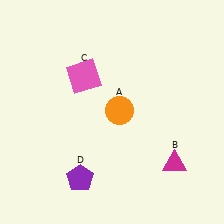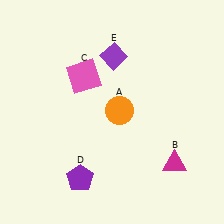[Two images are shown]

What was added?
A purple diamond (E) was added in Image 2.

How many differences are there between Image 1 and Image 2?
There is 1 difference between the two images.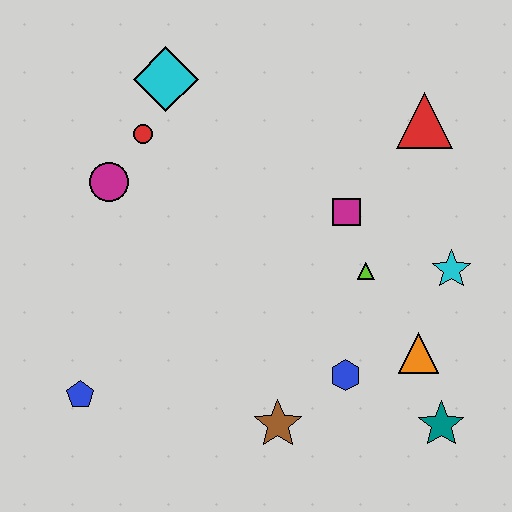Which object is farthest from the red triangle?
The blue pentagon is farthest from the red triangle.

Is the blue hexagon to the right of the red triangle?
No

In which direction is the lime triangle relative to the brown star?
The lime triangle is above the brown star.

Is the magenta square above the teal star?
Yes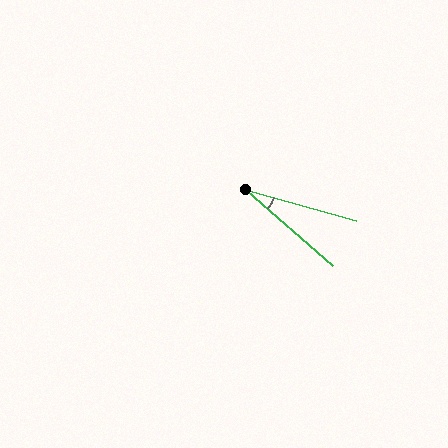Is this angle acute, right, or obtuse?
It is acute.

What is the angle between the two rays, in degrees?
Approximately 25 degrees.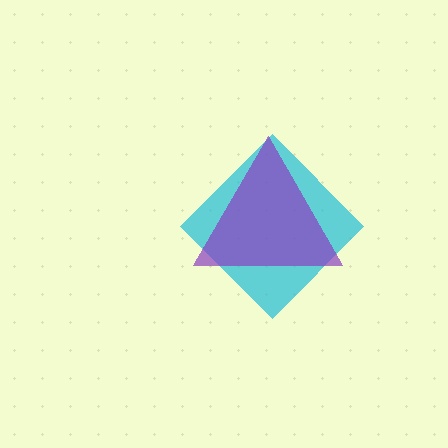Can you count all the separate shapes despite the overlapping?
Yes, there are 2 separate shapes.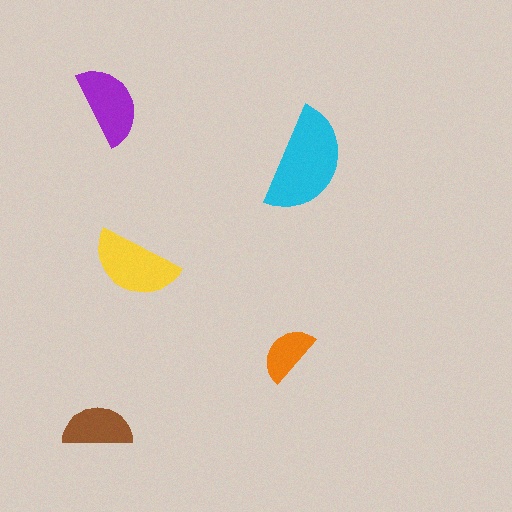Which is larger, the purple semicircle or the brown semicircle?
The purple one.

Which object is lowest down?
The brown semicircle is bottommost.